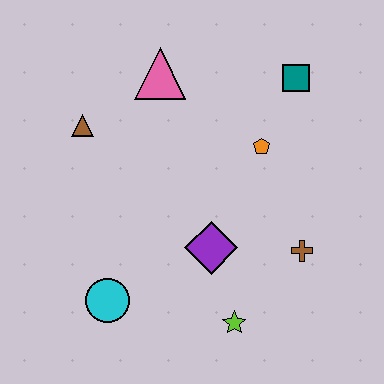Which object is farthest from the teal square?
The cyan circle is farthest from the teal square.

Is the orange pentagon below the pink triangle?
Yes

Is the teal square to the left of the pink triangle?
No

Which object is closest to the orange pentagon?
The teal square is closest to the orange pentagon.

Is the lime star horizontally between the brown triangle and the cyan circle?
No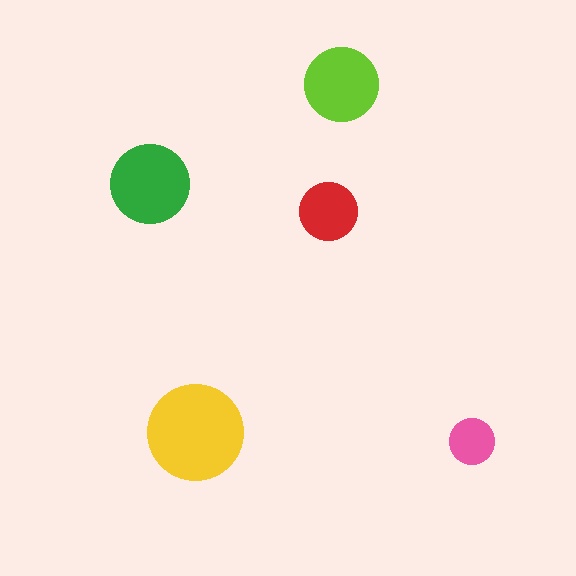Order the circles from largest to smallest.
the yellow one, the green one, the lime one, the red one, the pink one.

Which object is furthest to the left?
The green circle is leftmost.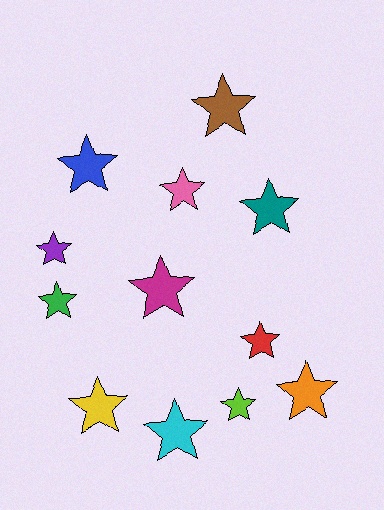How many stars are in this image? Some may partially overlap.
There are 12 stars.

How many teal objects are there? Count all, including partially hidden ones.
There is 1 teal object.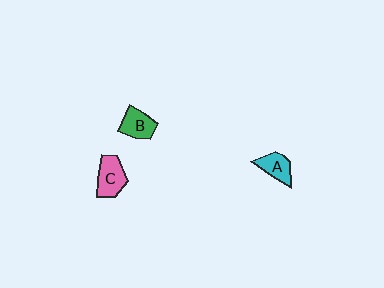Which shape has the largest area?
Shape C (pink).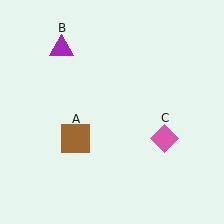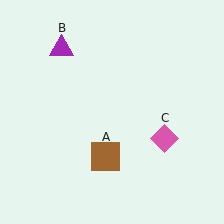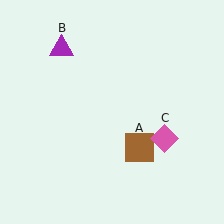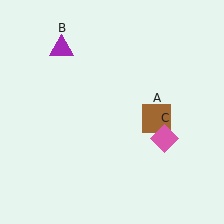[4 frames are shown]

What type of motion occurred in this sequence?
The brown square (object A) rotated counterclockwise around the center of the scene.